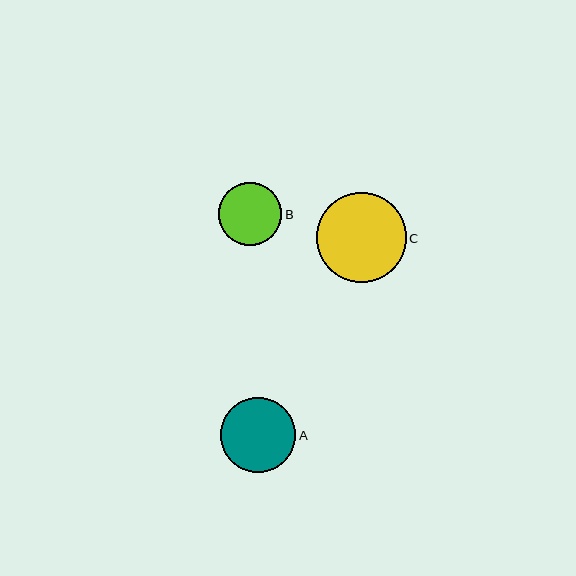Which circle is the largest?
Circle C is the largest with a size of approximately 89 pixels.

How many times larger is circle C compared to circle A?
Circle C is approximately 1.2 times the size of circle A.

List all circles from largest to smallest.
From largest to smallest: C, A, B.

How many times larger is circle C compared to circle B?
Circle C is approximately 1.4 times the size of circle B.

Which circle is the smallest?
Circle B is the smallest with a size of approximately 63 pixels.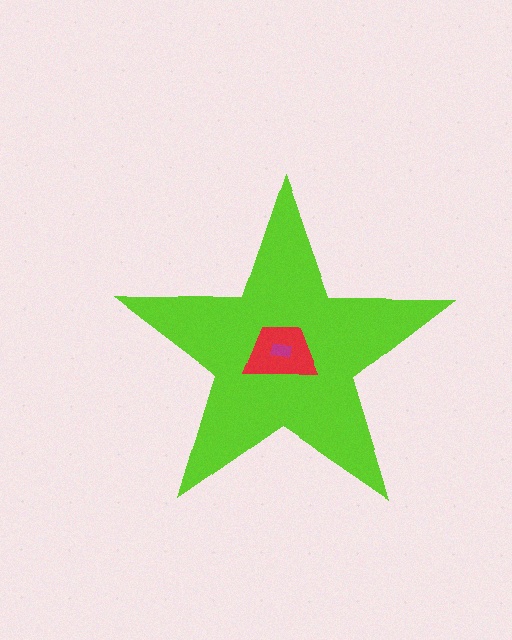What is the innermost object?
The magenta rectangle.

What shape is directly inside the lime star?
The red trapezoid.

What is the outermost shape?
The lime star.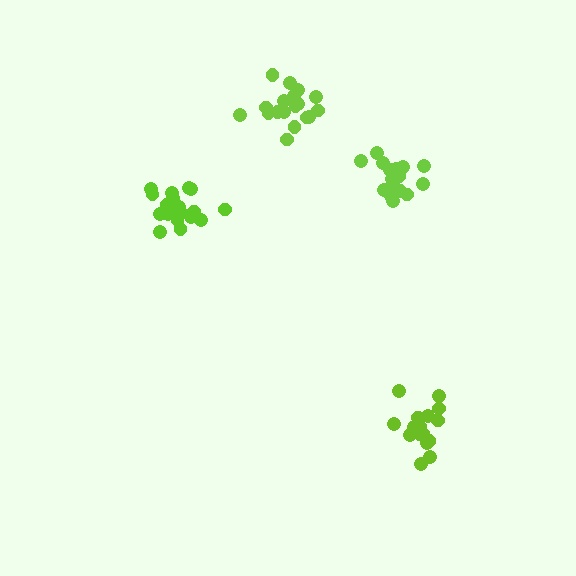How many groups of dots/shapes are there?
There are 4 groups.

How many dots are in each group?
Group 1: 18 dots, Group 2: 17 dots, Group 3: 18 dots, Group 4: 18 dots (71 total).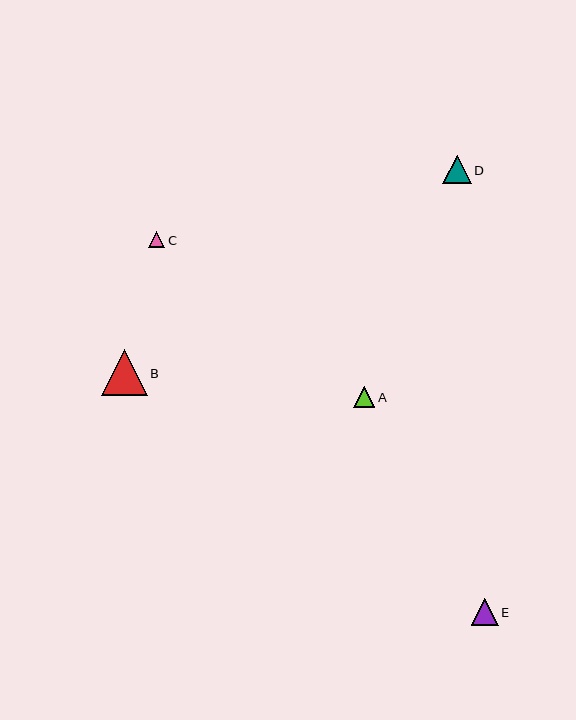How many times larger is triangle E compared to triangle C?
Triangle E is approximately 1.6 times the size of triangle C.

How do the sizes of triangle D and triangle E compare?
Triangle D and triangle E are approximately the same size.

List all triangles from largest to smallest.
From largest to smallest: B, D, E, A, C.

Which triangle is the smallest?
Triangle C is the smallest with a size of approximately 17 pixels.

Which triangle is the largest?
Triangle B is the largest with a size of approximately 45 pixels.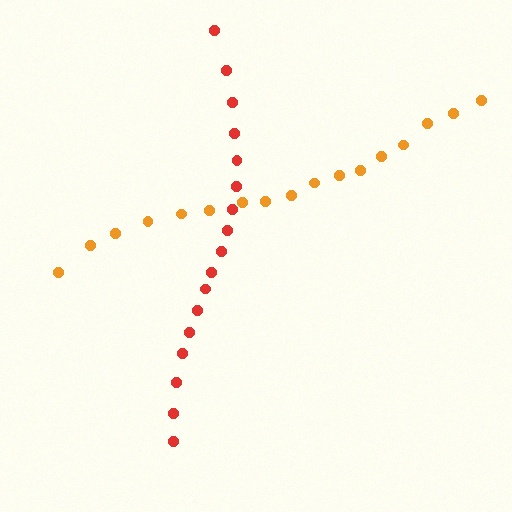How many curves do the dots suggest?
There are 2 distinct paths.